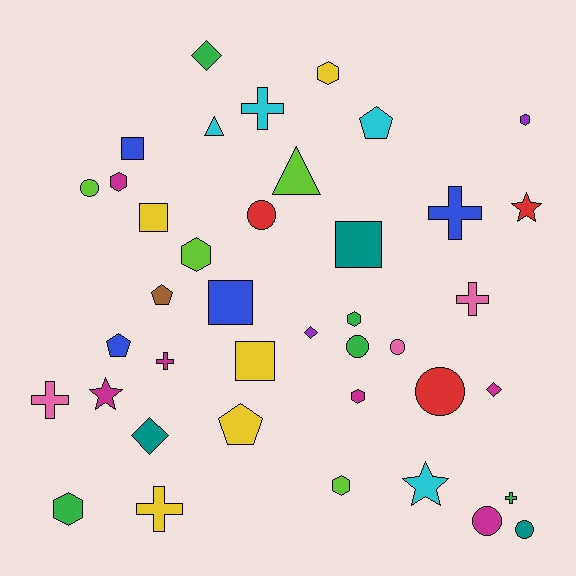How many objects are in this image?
There are 40 objects.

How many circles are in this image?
There are 7 circles.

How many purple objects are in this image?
There are 2 purple objects.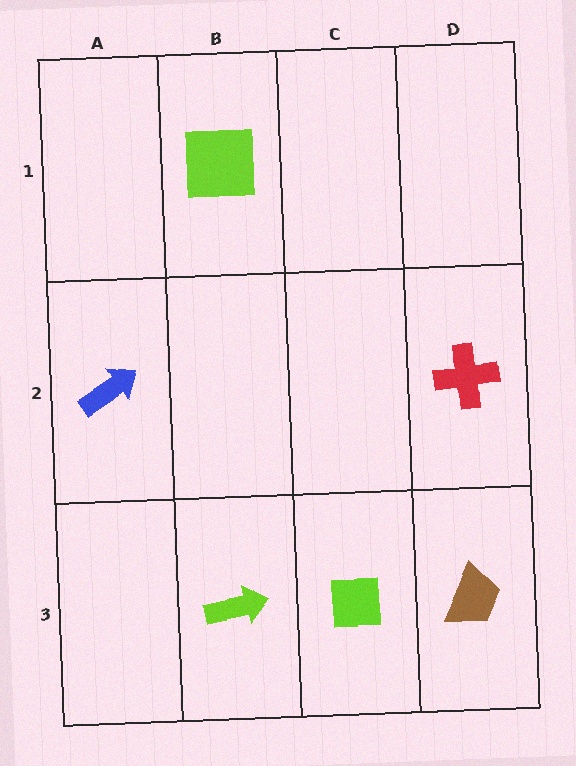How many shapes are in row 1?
1 shape.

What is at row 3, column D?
A brown trapezoid.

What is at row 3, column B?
A lime arrow.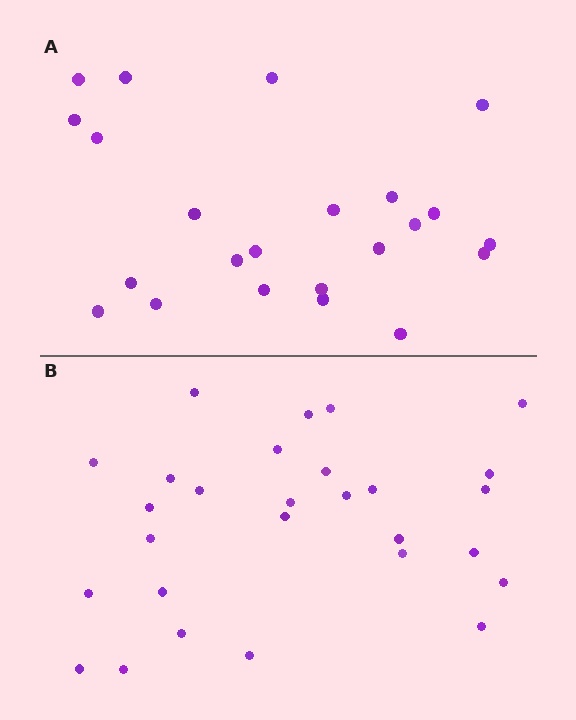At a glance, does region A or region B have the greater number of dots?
Region B (the bottom region) has more dots.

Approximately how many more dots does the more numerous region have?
Region B has about 5 more dots than region A.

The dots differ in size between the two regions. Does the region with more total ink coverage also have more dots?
No. Region A has more total ink coverage because its dots are larger, but region B actually contains more individual dots. Total area can be misleading — the number of items is what matters here.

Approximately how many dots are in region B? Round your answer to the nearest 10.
About 30 dots. (The exact count is 28, which rounds to 30.)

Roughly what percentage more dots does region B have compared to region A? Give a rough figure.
About 20% more.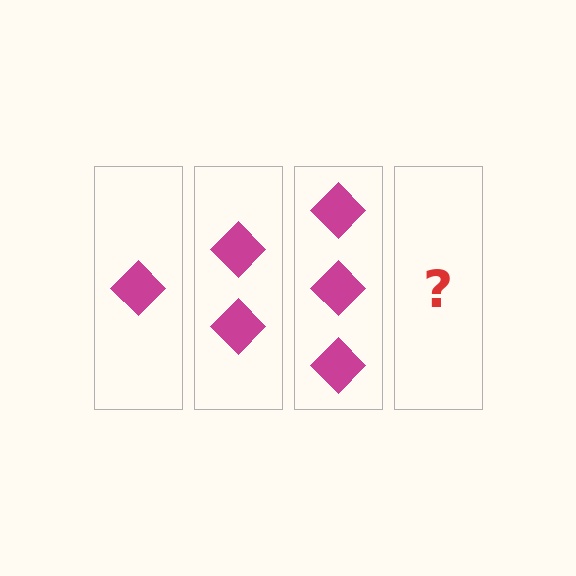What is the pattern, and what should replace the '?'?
The pattern is that each step adds one more diamond. The '?' should be 4 diamonds.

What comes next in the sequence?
The next element should be 4 diamonds.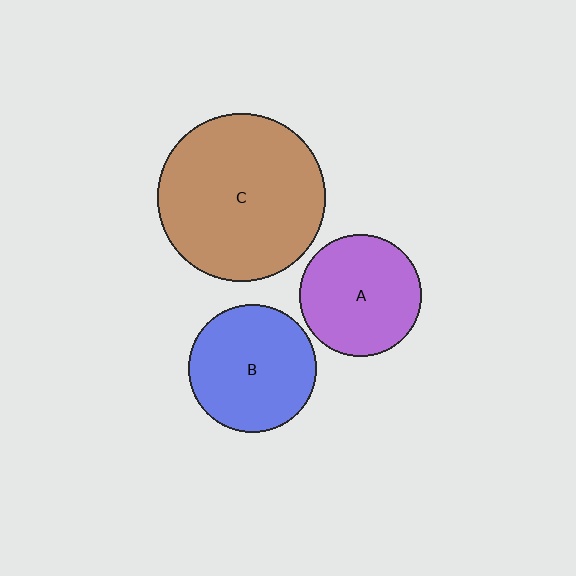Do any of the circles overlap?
No, none of the circles overlap.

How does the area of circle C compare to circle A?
Approximately 1.9 times.